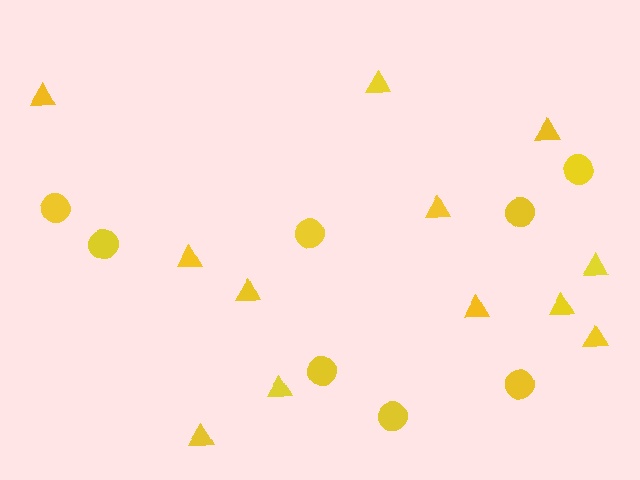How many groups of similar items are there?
There are 2 groups: one group of triangles (12) and one group of circles (8).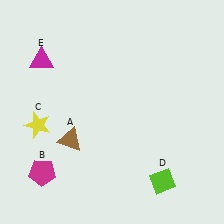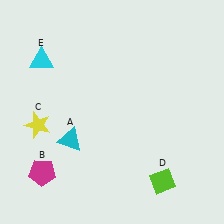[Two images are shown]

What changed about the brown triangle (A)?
In Image 1, A is brown. In Image 2, it changed to cyan.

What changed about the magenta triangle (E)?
In Image 1, E is magenta. In Image 2, it changed to cyan.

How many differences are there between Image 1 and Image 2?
There are 2 differences between the two images.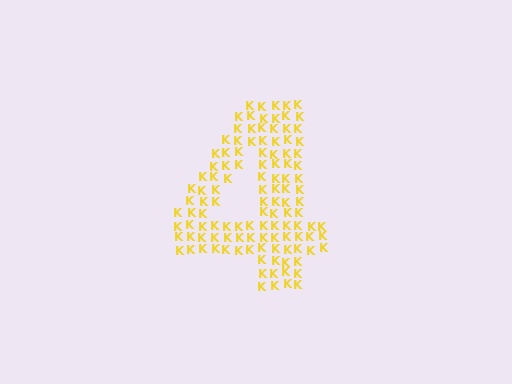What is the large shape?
The large shape is the digit 4.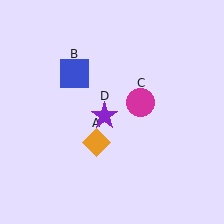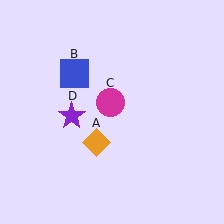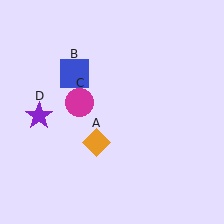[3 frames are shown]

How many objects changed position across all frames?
2 objects changed position: magenta circle (object C), purple star (object D).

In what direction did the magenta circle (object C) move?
The magenta circle (object C) moved left.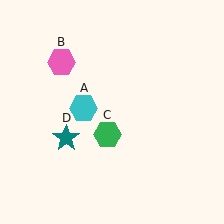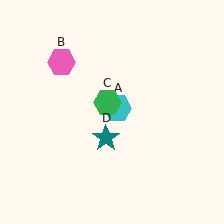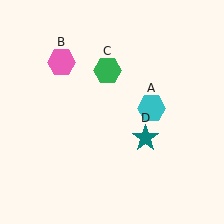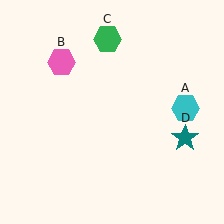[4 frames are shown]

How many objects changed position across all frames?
3 objects changed position: cyan hexagon (object A), green hexagon (object C), teal star (object D).